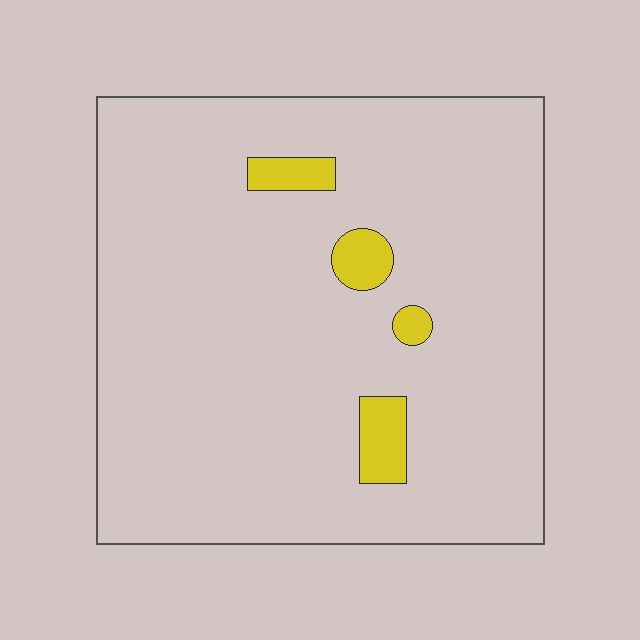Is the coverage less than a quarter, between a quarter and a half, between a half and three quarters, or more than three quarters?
Less than a quarter.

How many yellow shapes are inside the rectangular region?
4.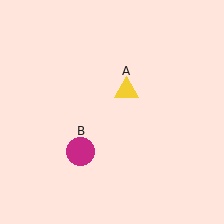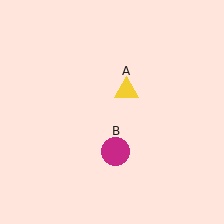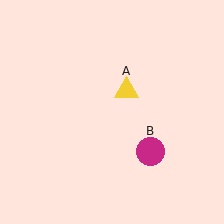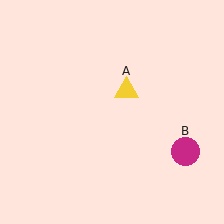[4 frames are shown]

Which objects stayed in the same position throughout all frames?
Yellow triangle (object A) remained stationary.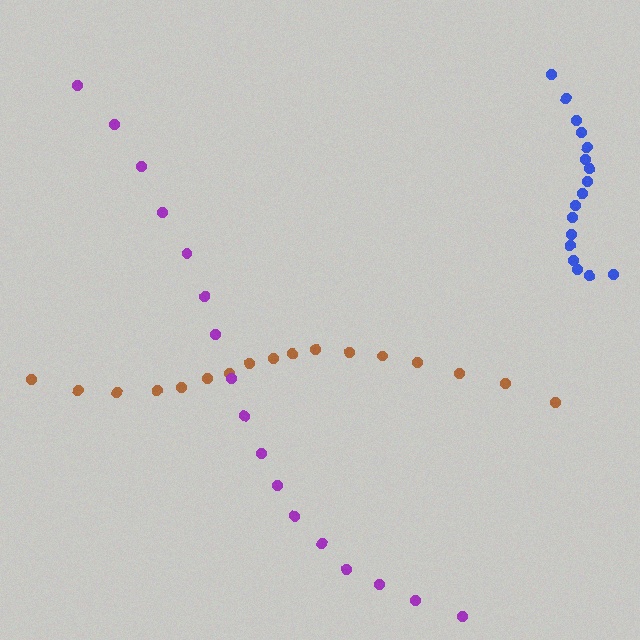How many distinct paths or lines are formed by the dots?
There are 3 distinct paths.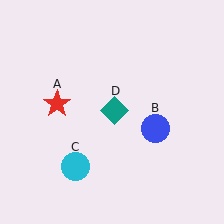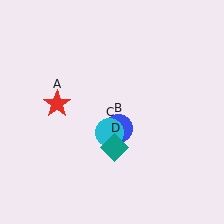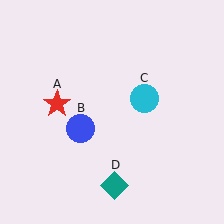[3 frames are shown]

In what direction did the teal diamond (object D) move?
The teal diamond (object D) moved down.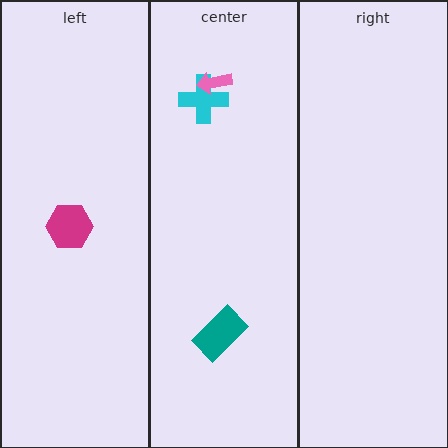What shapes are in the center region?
The cyan cross, the pink arrow, the teal rectangle.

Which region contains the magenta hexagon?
The left region.